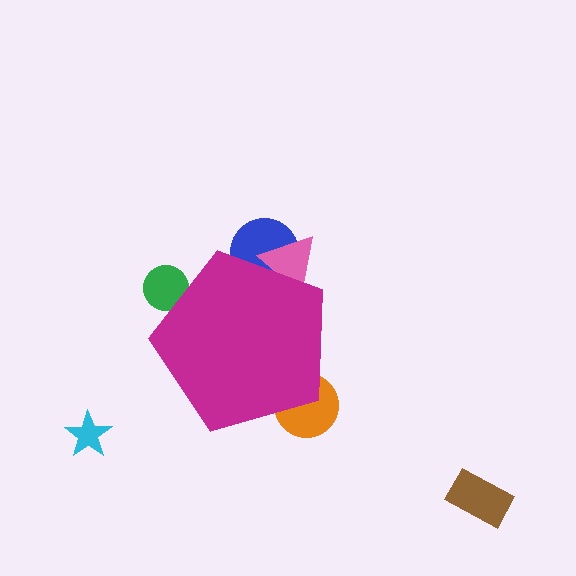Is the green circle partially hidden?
Yes, the green circle is partially hidden behind the magenta pentagon.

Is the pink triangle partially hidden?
Yes, the pink triangle is partially hidden behind the magenta pentagon.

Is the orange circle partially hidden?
Yes, the orange circle is partially hidden behind the magenta pentagon.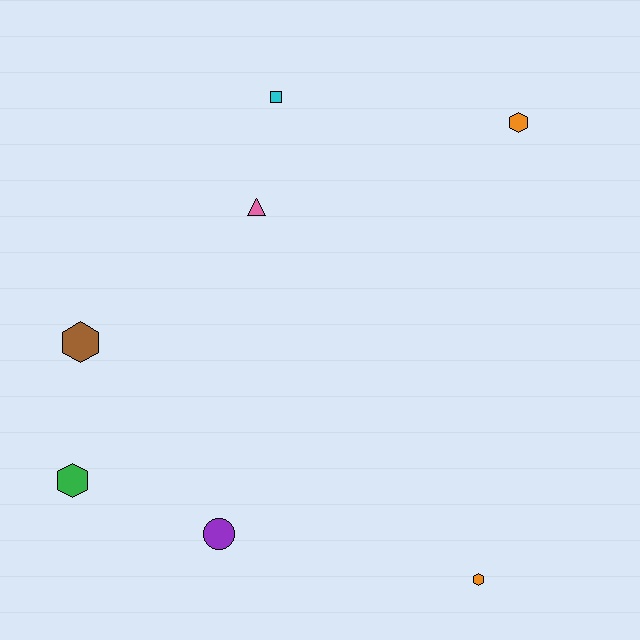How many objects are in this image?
There are 7 objects.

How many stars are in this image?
There are no stars.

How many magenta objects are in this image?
There are no magenta objects.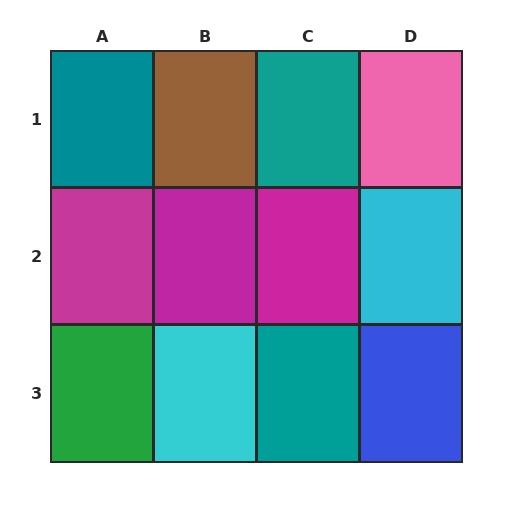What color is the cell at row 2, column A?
Magenta.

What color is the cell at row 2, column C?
Magenta.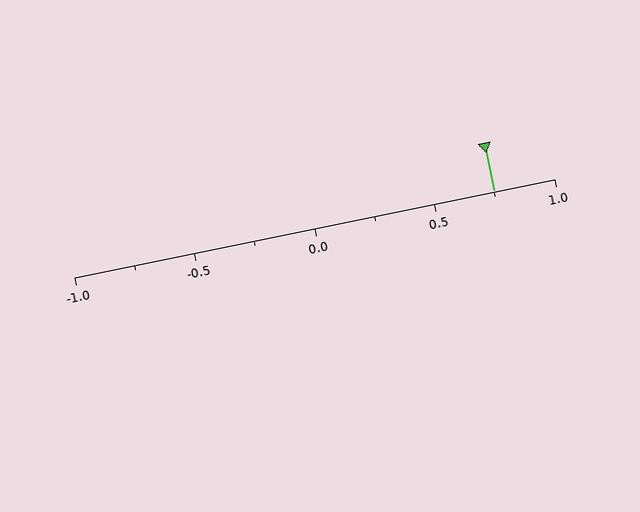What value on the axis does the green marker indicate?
The marker indicates approximately 0.75.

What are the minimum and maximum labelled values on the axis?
The axis runs from -1.0 to 1.0.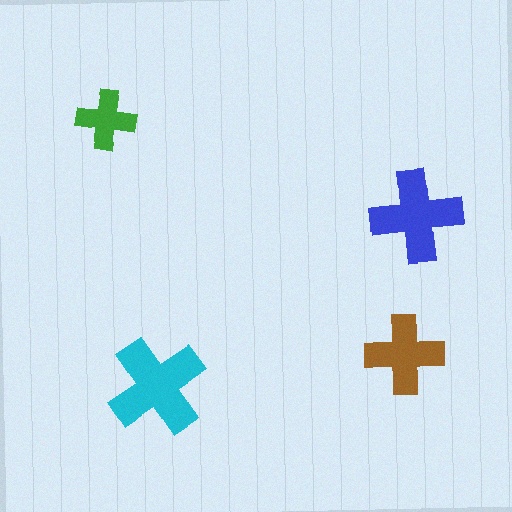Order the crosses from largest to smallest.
the cyan one, the blue one, the brown one, the green one.